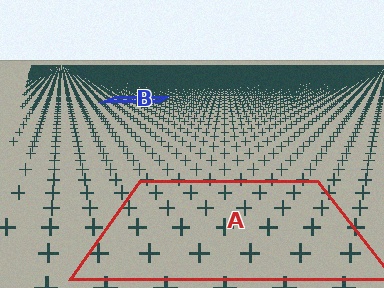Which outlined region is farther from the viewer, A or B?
Region B is farther from the viewer — the texture elements inside it appear smaller and more densely packed.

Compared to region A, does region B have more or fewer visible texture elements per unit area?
Region B has more texture elements per unit area — they are packed more densely because it is farther away.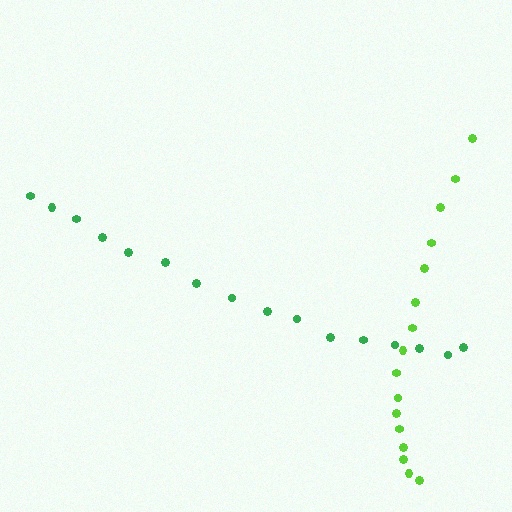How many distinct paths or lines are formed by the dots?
There are 2 distinct paths.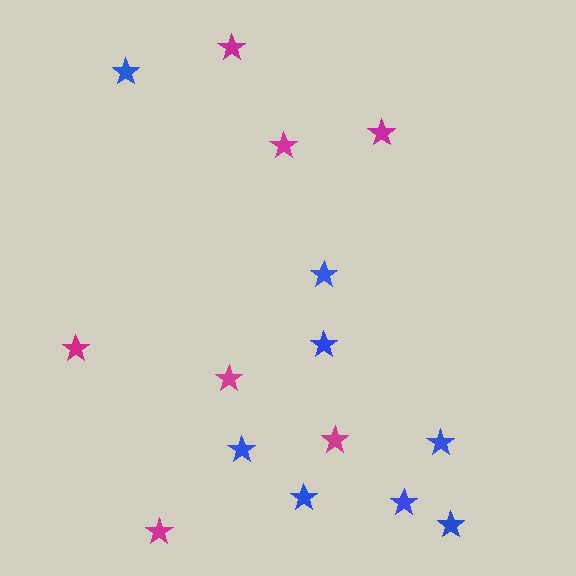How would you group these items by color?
There are 2 groups: one group of blue stars (8) and one group of magenta stars (7).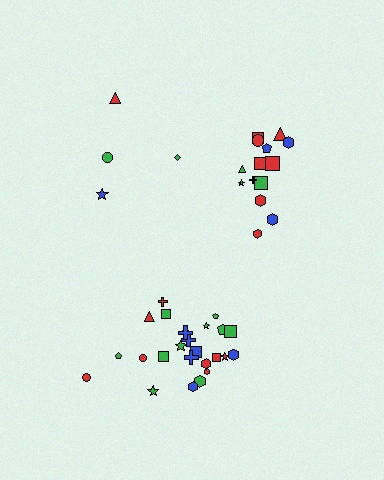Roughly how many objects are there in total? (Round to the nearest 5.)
Roughly 45 objects in total.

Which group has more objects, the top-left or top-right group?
The top-right group.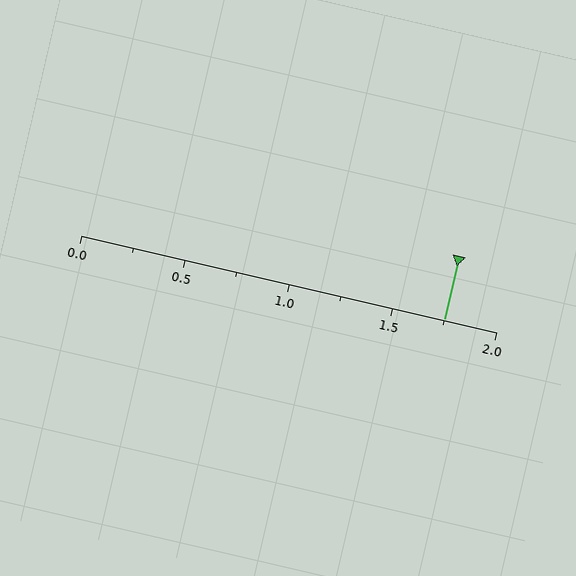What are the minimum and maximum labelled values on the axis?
The axis runs from 0.0 to 2.0.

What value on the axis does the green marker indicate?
The marker indicates approximately 1.75.